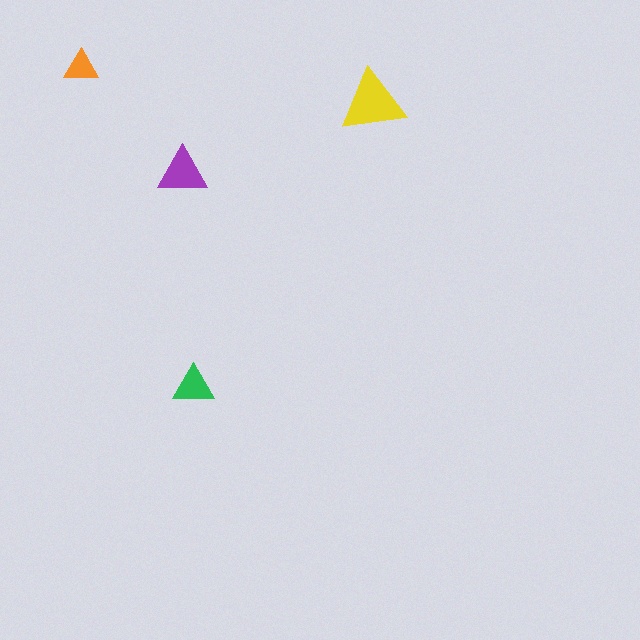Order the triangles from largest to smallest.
the yellow one, the purple one, the green one, the orange one.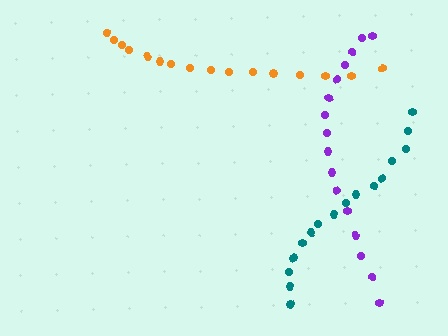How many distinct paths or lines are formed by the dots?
There are 3 distinct paths.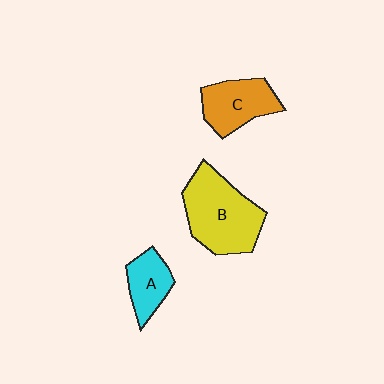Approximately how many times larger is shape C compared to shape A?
Approximately 1.4 times.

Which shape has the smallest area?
Shape A (cyan).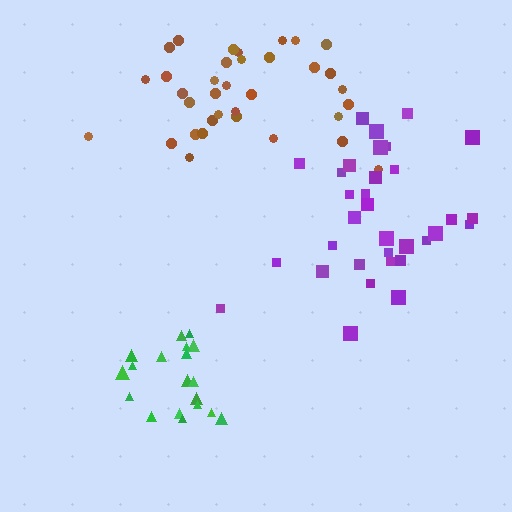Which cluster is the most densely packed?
Green.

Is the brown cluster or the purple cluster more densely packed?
Brown.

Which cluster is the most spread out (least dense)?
Purple.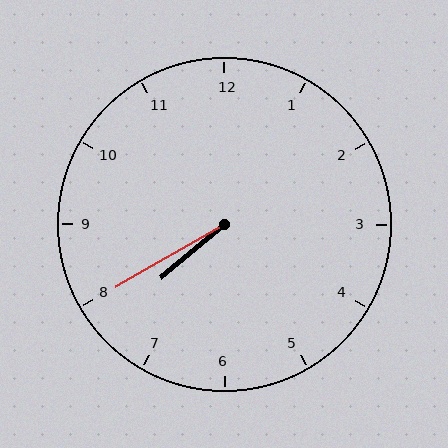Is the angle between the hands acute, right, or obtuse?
It is acute.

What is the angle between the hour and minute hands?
Approximately 10 degrees.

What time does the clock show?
7:40.